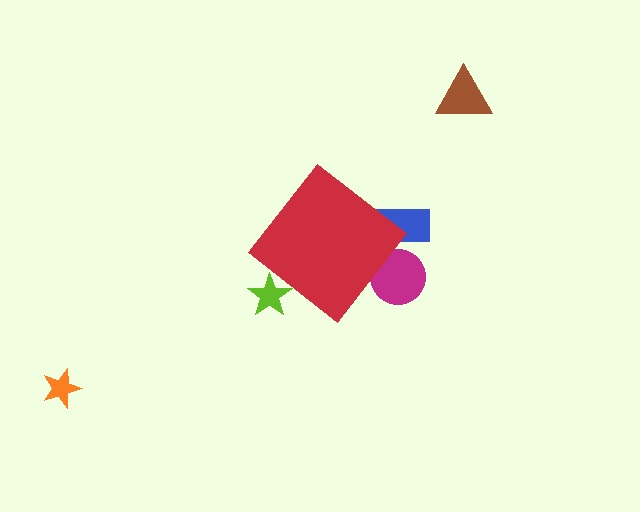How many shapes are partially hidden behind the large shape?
3 shapes are partially hidden.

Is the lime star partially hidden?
Yes, the lime star is partially hidden behind the red diamond.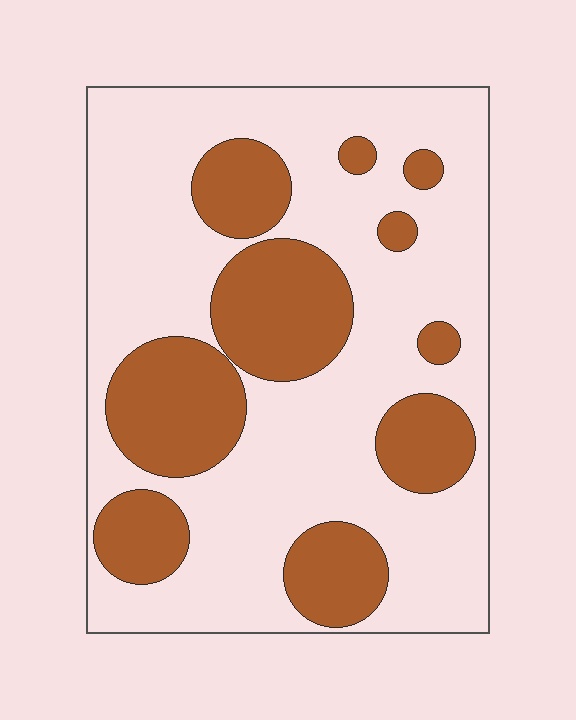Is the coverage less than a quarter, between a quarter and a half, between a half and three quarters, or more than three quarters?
Between a quarter and a half.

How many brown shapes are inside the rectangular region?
10.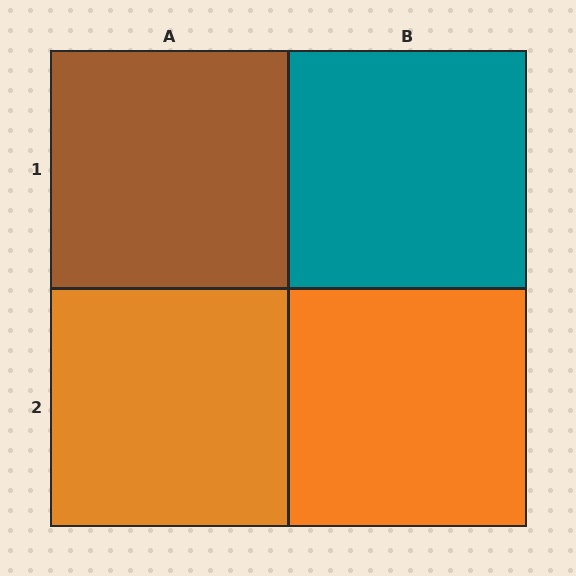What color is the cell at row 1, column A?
Brown.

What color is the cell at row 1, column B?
Teal.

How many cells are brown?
1 cell is brown.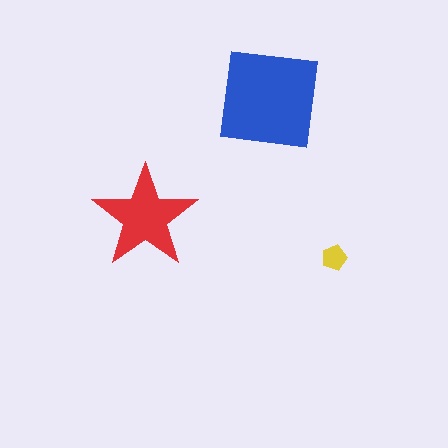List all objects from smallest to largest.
The yellow pentagon, the red star, the blue square.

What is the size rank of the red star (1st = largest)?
2nd.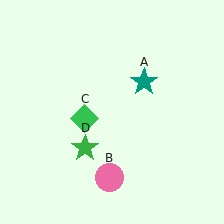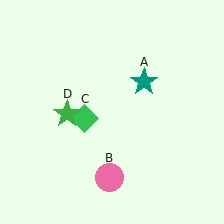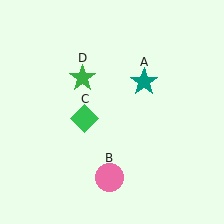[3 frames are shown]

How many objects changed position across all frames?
1 object changed position: green star (object D).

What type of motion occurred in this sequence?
The green star (object D) rotated clockwise around the center of the scene.